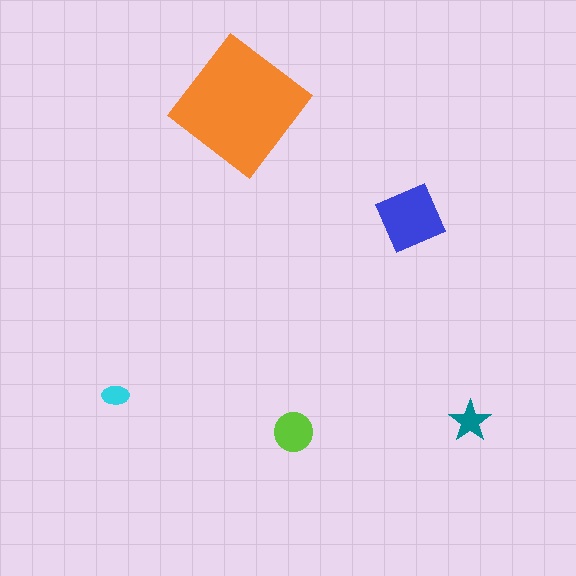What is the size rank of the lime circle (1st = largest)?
3rd.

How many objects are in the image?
There are 5 objects in the image.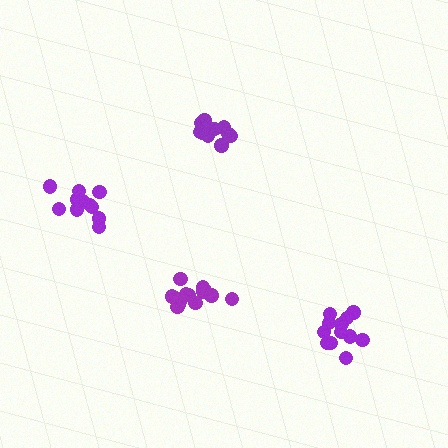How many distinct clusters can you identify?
There are 4 distinct clusters.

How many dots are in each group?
Group 1: 14 dots, Group 2: 12 dots, Group 3: 12 dots, Group 4: 11 dots (49 total).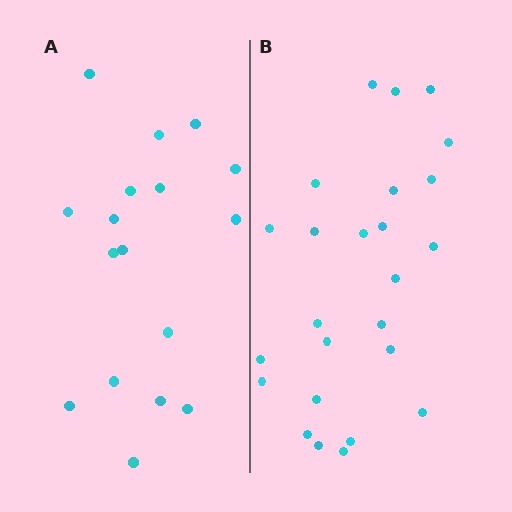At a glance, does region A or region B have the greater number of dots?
Region B (the right region) has more dots.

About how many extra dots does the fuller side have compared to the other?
Region B has roughly 8 or so more dots than region A.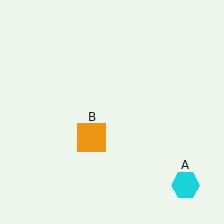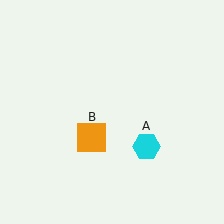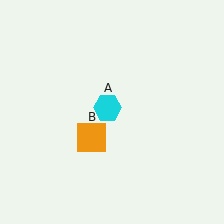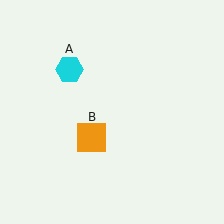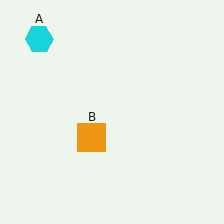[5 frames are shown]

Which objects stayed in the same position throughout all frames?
Orange square (object B) remained stationary.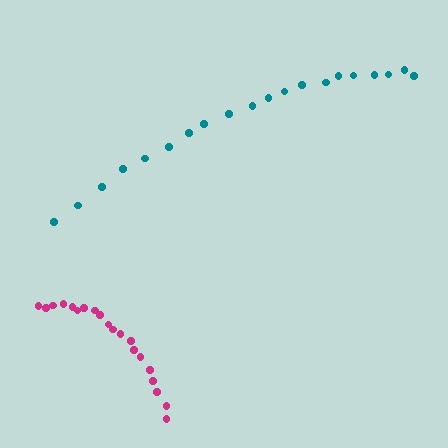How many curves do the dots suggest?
There are 2 distinct paths.